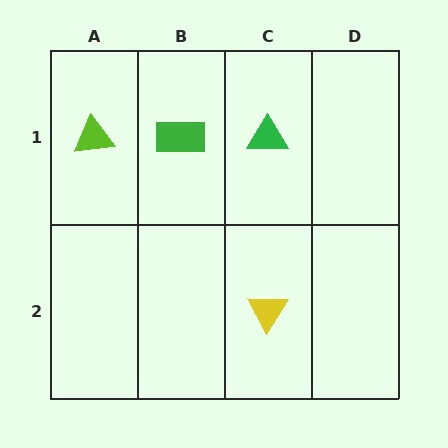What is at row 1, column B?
A green rectangle.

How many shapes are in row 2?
1 shape.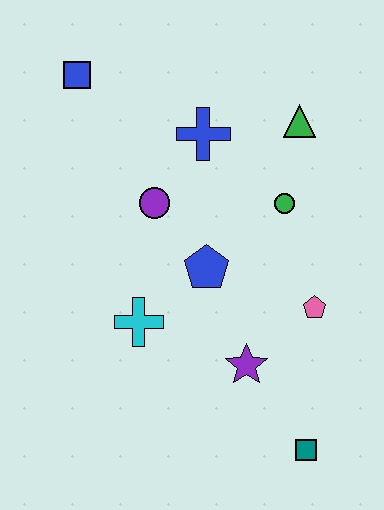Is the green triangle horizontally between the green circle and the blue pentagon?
No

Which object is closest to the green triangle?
The green circle is closest to the green triangle.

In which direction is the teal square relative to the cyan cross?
The teal square is to the right of the cyan cross.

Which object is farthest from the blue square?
The teal square is farthest from the blue square.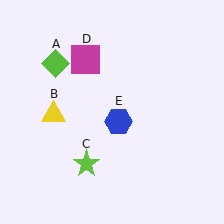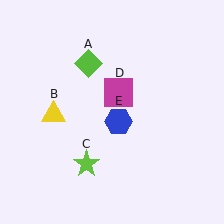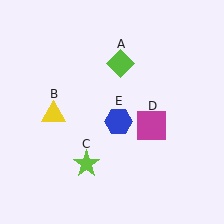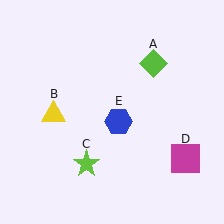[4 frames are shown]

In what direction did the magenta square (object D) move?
The magenta square (object D) moved down and to the right.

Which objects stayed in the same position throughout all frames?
Yellow triangle (object B) and lime star (object C) and blue hexagon (object E) remained stationary.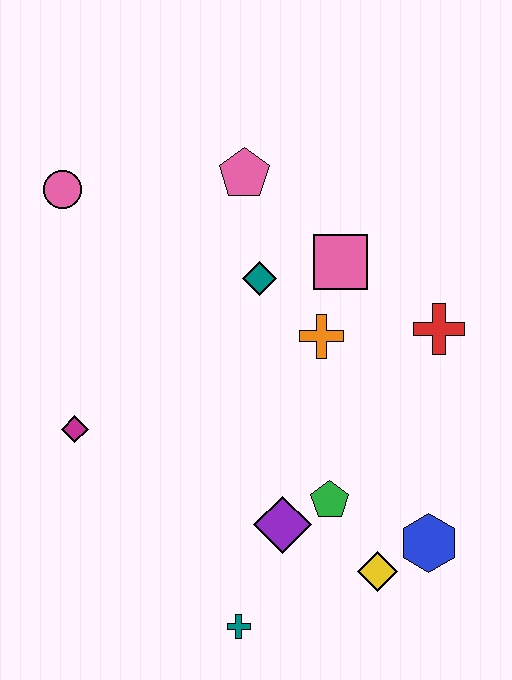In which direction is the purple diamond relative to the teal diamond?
The purple diamond is below the teal diamond.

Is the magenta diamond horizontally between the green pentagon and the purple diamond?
No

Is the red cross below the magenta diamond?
No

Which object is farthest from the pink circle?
The blue hexagon is farthest from the pink circle.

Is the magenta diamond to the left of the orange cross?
Yes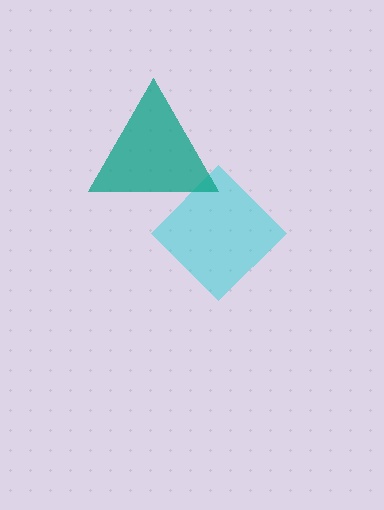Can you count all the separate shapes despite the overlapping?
Yes, there are 2 separate shapes.